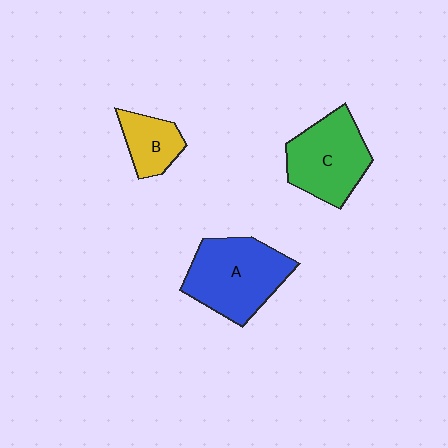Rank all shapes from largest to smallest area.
From largest to smallest: A (blue), C (green), B (yellow).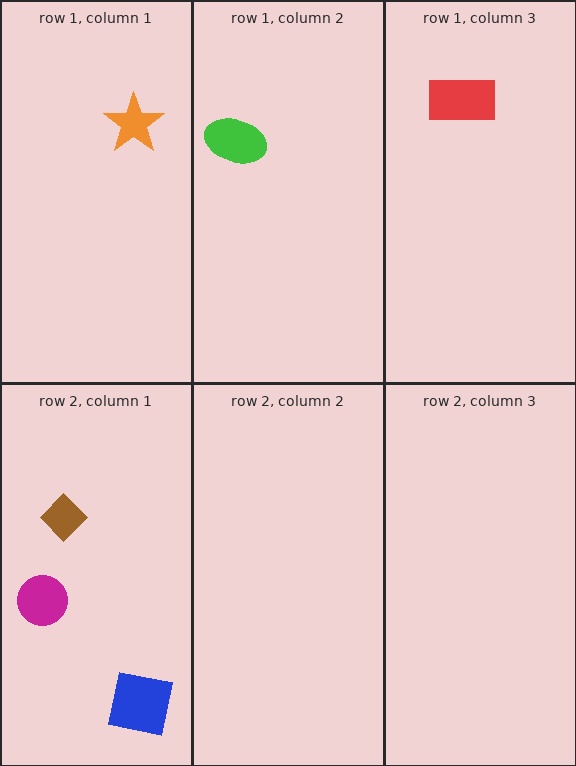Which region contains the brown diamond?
The row 2, column 1 region.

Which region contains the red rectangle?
The row 1, column 3 region.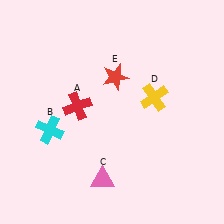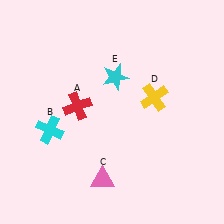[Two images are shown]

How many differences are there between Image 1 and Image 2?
There is 1 difference between the two images.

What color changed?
The star (E) changed from red in Image 1 to cyan in Image 2.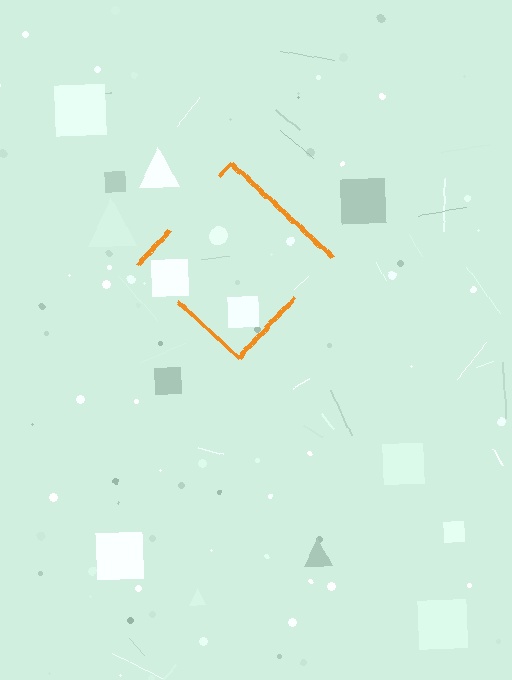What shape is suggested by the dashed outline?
The dashed outline suggests a diamond.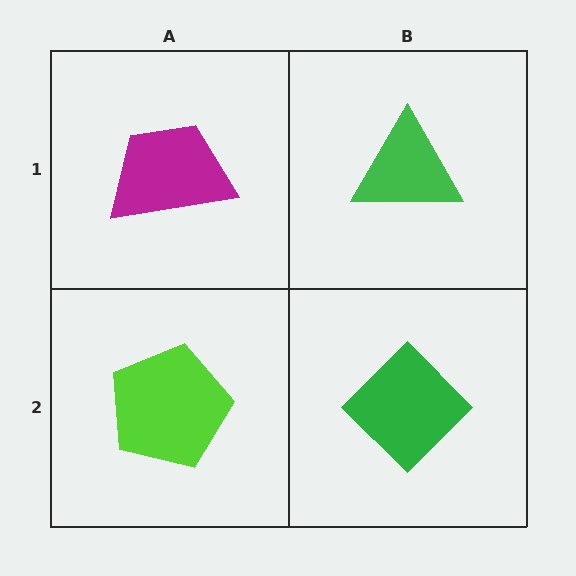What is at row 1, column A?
A magenta trapezoid.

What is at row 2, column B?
A green diamond.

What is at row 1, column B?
A green triangle.